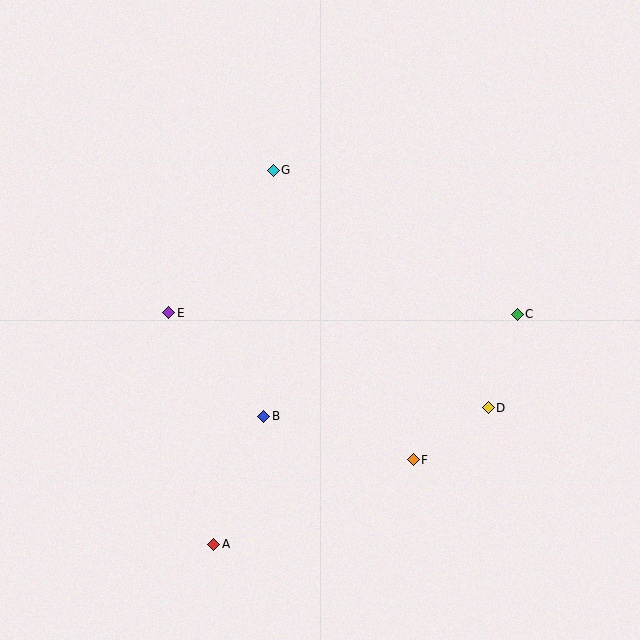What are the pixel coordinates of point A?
Point A is at (214, 544).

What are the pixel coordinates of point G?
Point G is at (273, 170).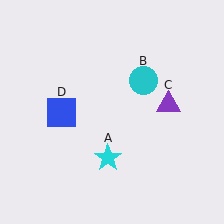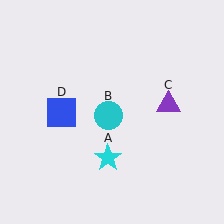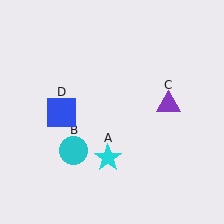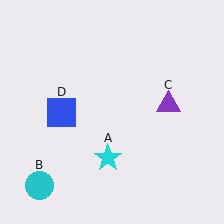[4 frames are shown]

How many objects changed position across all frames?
1 object changed position: cyan circle (object B).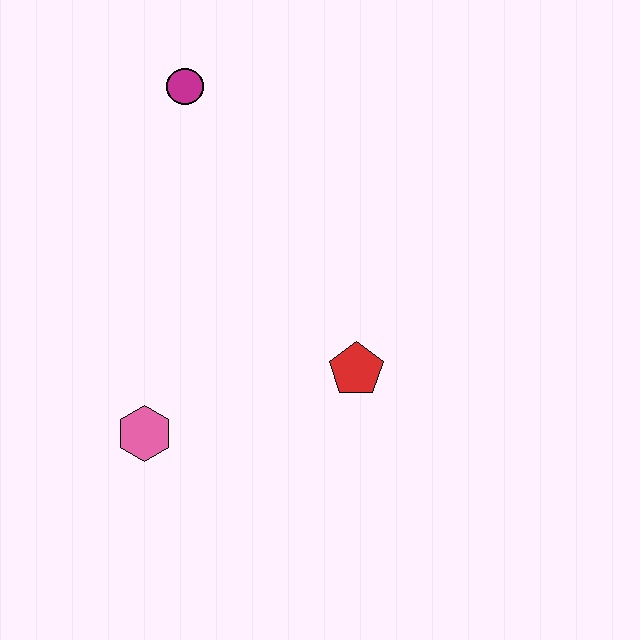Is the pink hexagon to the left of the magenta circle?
Yes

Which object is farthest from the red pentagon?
The magenta circle is farthest from the red pentagon.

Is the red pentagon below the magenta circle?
Yes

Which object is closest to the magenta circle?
The red pentagon is closest to the magenta circle.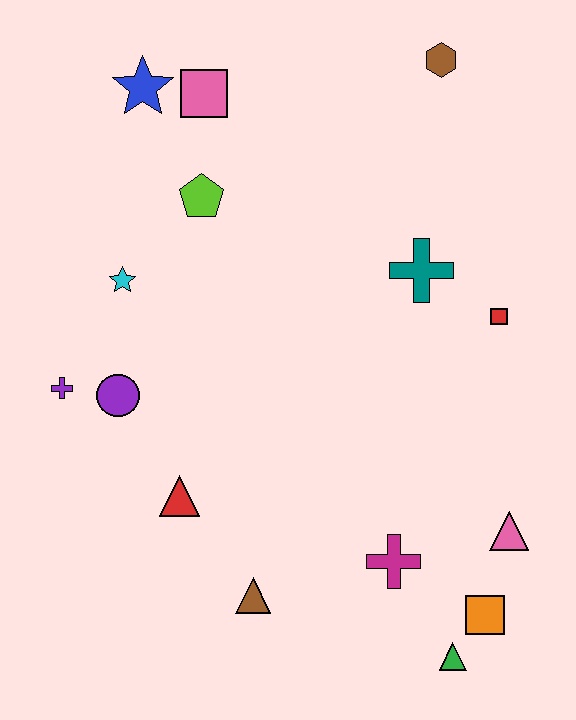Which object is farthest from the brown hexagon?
The green triangle is farthest from the brown hexagon.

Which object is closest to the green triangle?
The orange square is closest to the green triangle.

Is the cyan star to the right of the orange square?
No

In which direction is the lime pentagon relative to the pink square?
The lime pentagon is below the pink square.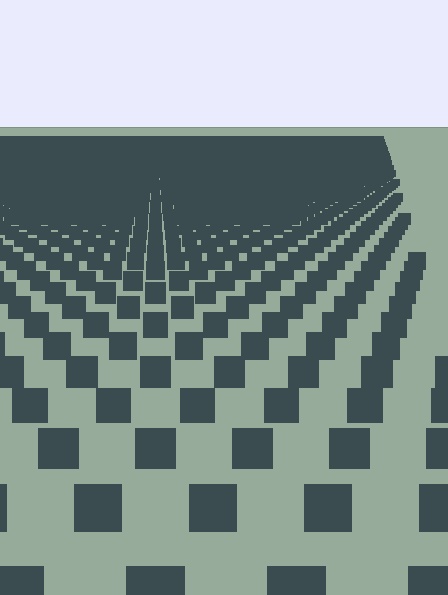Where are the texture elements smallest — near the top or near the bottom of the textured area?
Near the top.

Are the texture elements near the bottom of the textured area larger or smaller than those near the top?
Larger. Near the bottom, elements are closer to the viewer and appear at a bigger on-screen size.